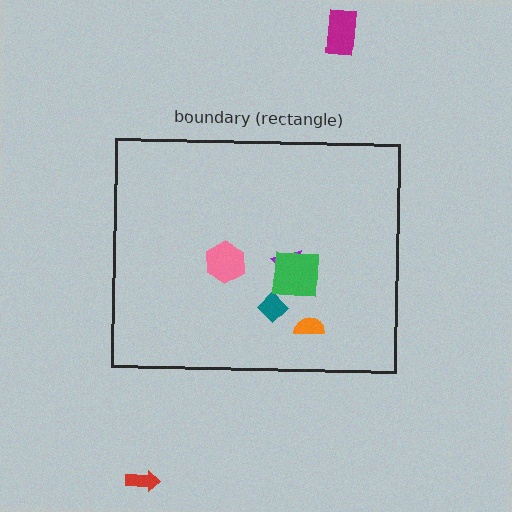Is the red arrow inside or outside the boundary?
Outside.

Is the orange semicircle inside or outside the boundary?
Inside.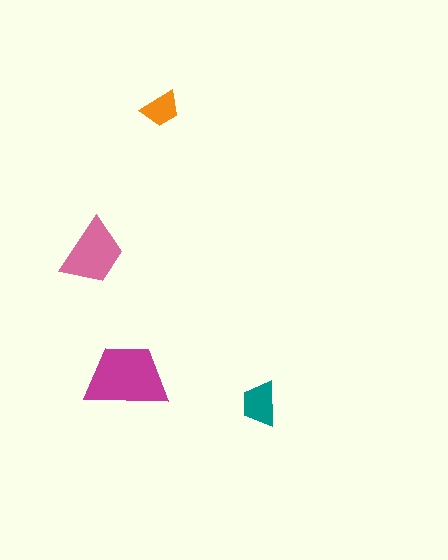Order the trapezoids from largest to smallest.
the magenta one, the pink one, the teal one, the orange one.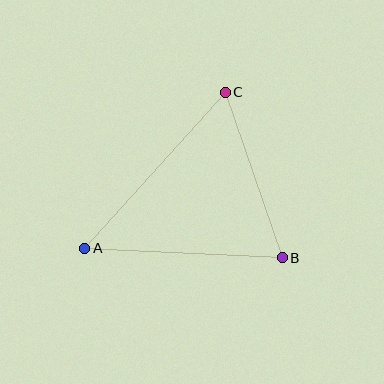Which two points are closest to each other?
Points B and C are closest to each other.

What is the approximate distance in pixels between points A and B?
The distance between A and B is approximately 198 pixels.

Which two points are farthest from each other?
Points A and C are farthest from each other.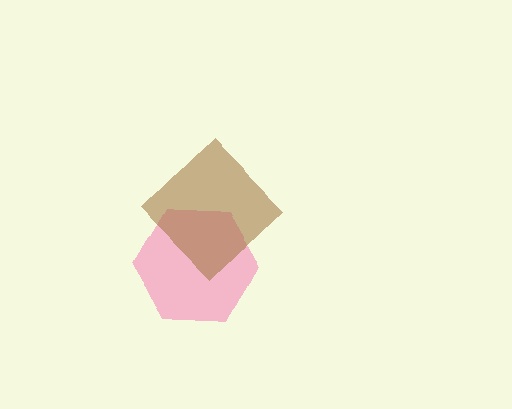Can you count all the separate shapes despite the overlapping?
Yes, there are 2 separate shapes.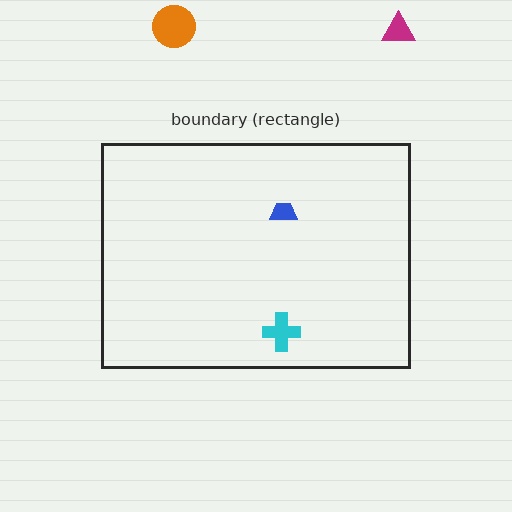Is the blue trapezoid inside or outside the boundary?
Inside.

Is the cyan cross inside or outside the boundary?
Inside.